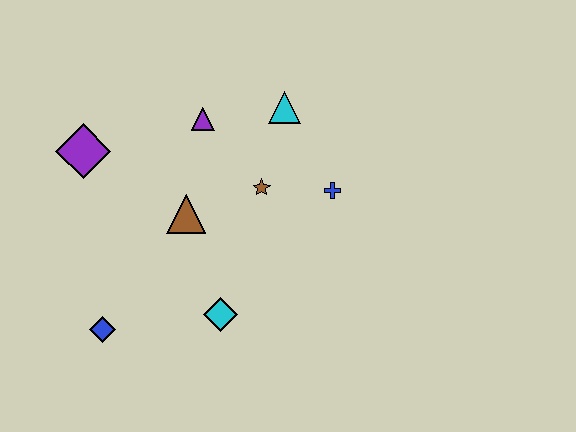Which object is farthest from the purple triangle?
The blue diamond is farthest from the purple triangle.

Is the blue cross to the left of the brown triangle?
No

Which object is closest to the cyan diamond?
The brown triangle is closest to the cyan diamond.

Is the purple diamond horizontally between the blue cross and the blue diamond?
No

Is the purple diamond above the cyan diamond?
Yes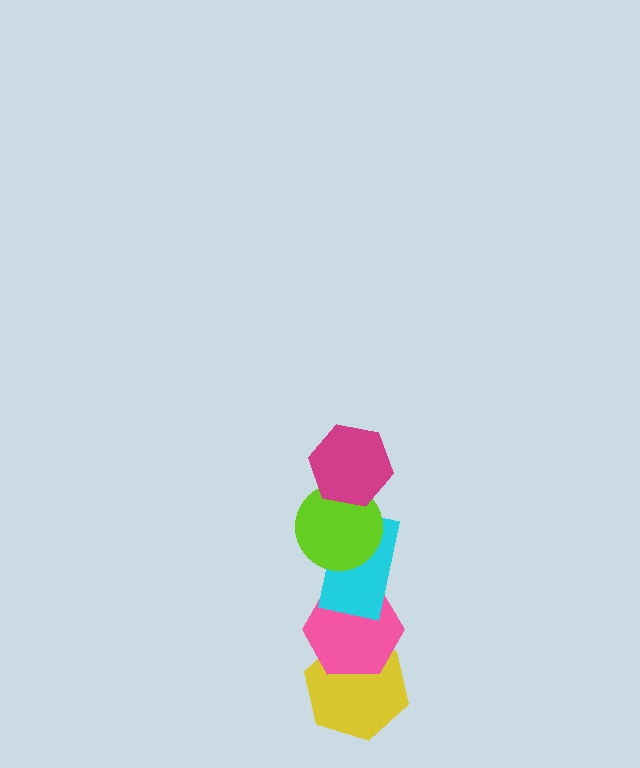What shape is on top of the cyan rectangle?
The lime circle is on top of the cyan rectangle.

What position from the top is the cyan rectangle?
The cyan rectangle is 3rd from the top.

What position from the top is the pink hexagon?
The pink hexagon is 4th from the top.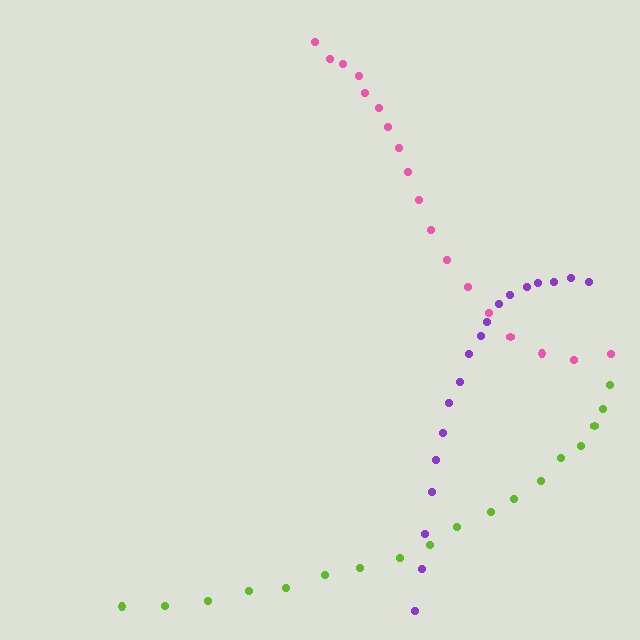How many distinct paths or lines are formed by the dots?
There are 3 distinct paths.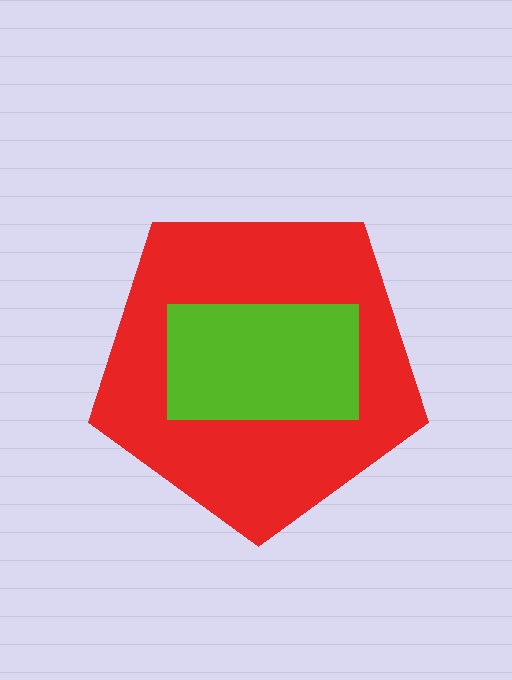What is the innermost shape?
The lime rectangle.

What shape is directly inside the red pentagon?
The lime rectangle.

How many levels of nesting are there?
2.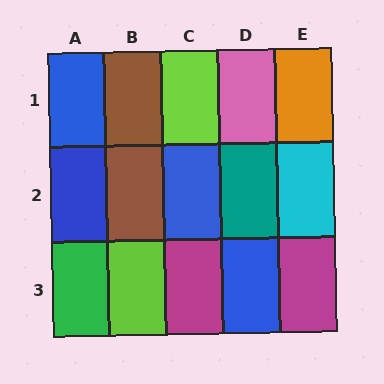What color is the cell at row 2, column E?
Cyan.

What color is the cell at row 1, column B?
Brown.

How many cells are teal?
1 cell is teal.